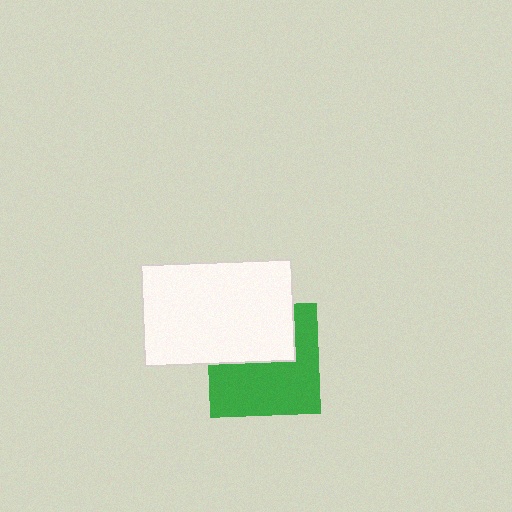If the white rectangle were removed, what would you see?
You would see the complete green square.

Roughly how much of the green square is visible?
About half of it is visible (roughly 59%).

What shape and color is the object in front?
The object in front is a white rectangle.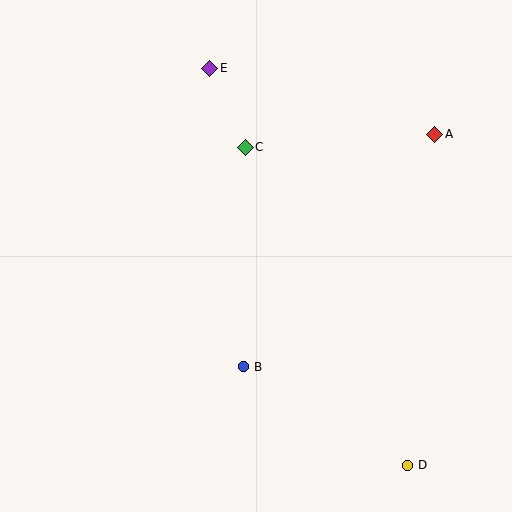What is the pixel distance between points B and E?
The distance between B and E is 300 pixels.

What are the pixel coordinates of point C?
Point C is at (245, 147).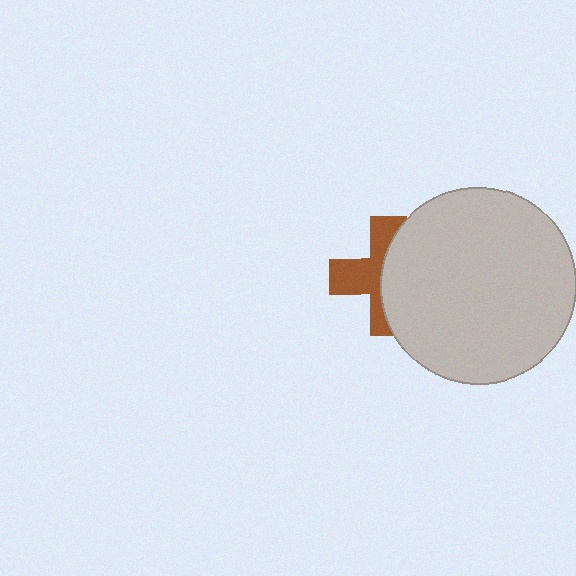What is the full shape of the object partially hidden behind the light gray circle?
The partially hidden object is a brown cross.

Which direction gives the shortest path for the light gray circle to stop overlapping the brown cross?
Moving right gives the shortest separation.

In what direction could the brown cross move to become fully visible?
The brown cross could move left. That would shift it out from behind the light gray circle entirely.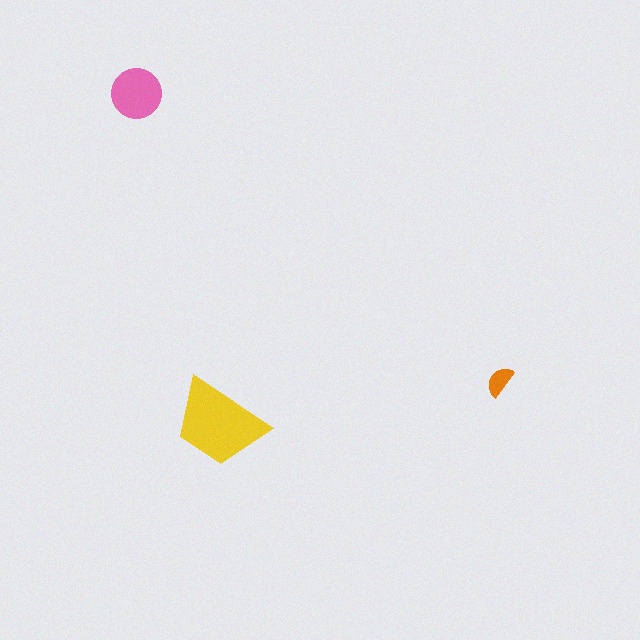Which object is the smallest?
The orange semicircle.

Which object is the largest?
The yellow trapezoid.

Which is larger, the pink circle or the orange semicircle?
The pink circle.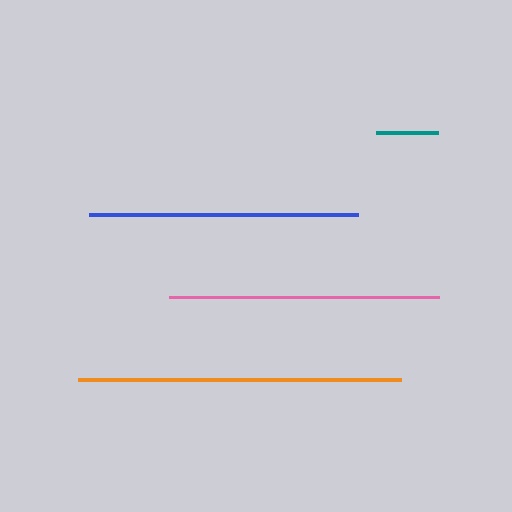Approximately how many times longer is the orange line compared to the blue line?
The orange line is approximately 1.2 times the length of the blue line.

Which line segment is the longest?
The orange line is the longest at approximately 322 pixels.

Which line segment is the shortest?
The teal line is the shortest at approximately 62 pixels.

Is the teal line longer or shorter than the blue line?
The blue line is longer than the teal line.